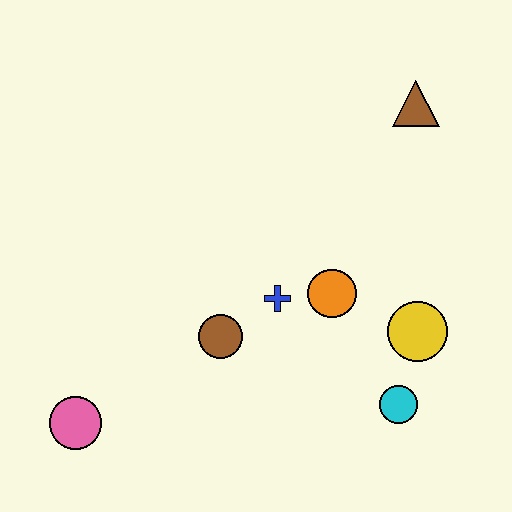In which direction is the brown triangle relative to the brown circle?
The brown triangle is above the brown circle.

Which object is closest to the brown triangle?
The orange circle is closest to the brown triangle.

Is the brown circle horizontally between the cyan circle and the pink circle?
Yes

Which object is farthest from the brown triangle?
The pink circle is farthest from the brown triangle.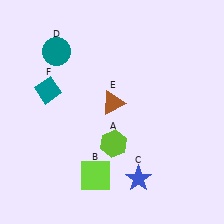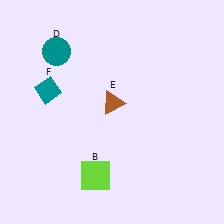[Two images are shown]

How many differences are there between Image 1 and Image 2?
There are 2 differences between the two images.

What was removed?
The blue star (C), the lime hexagon (A) were removed in Image 2.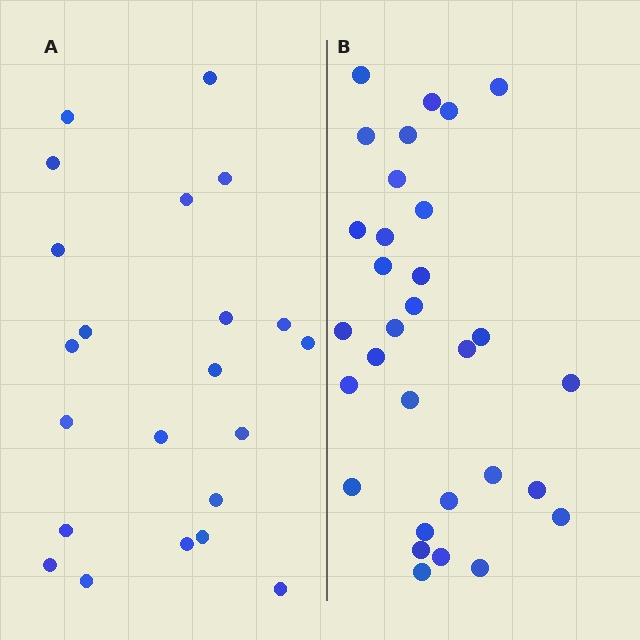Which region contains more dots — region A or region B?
Region B (the right region) has more dots.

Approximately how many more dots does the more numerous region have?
Region B has roughly 8 or so more dots than region A.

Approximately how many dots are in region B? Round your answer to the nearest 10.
About 30 dots. (The exact count is 31, which rounds to 30.)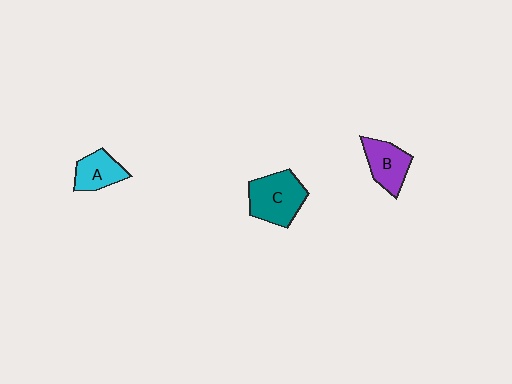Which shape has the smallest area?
Shape A (cyan).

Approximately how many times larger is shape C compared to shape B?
Approximately 1.3 times.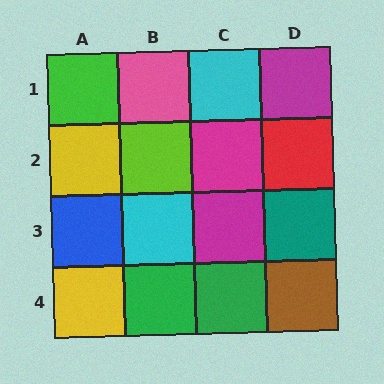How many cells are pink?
1 cell is pink.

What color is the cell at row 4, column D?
Brown.